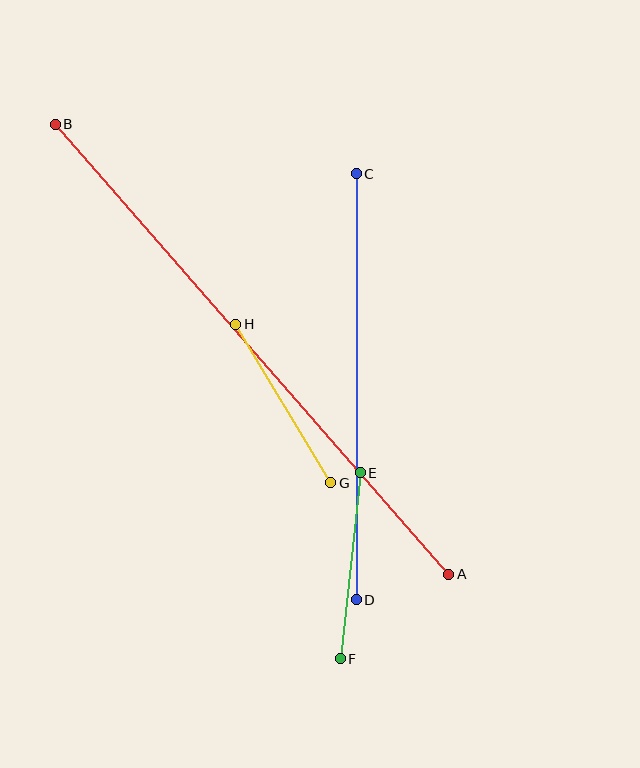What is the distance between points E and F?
The distance is approximately 187 pixels.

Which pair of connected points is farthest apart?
Points A and B are farthest apart.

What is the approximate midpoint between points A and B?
The midpoint is at approximately (252, 349) pixels.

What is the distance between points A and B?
The distance is approximately 598 pixels.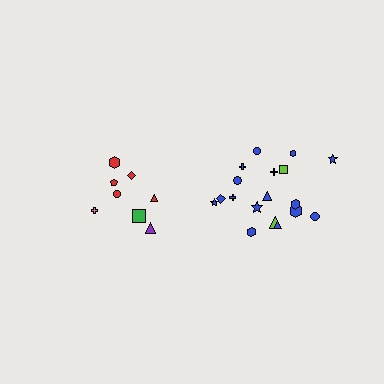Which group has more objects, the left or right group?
The right group.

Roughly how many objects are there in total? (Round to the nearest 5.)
Roughly 25 objects in total.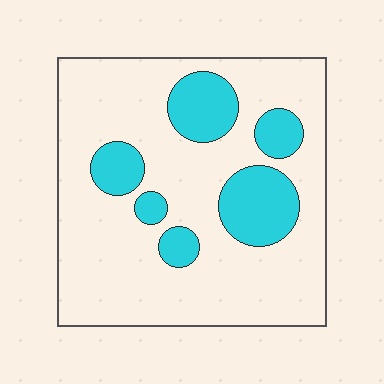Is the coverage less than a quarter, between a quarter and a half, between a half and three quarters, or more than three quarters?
Less than a quarter.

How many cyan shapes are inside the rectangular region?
6.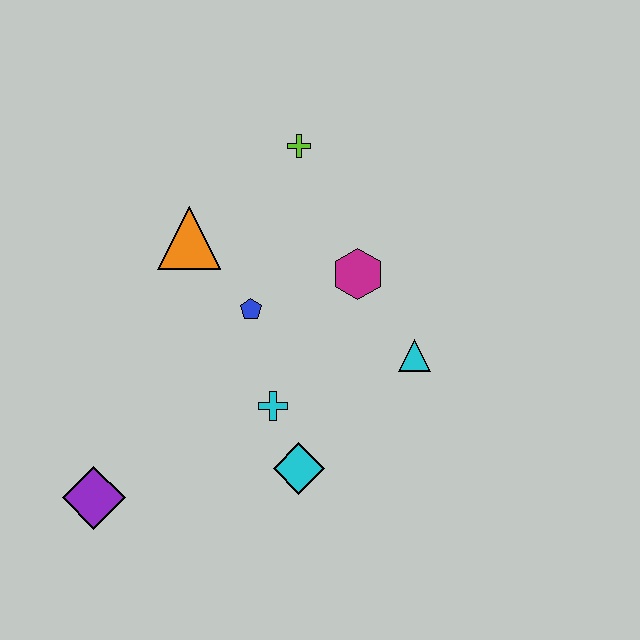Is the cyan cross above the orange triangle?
No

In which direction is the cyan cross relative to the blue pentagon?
The cyan cross is below the blue pentagon.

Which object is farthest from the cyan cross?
The lime cross is farthest from the cyan cross.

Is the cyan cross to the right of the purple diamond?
Yes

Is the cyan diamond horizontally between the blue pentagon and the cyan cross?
No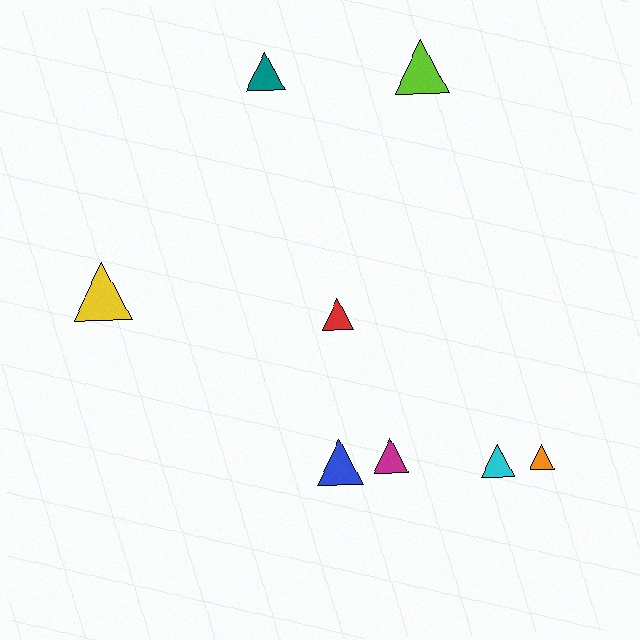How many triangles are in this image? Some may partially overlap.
There are 8 triangles.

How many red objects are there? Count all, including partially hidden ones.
There is 1 red object.